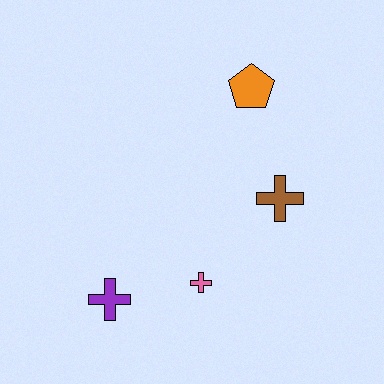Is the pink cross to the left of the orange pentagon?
Yes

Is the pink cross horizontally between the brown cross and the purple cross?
Yes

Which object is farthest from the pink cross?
The orange pentagon is farthest from the pink cross.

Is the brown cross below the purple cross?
No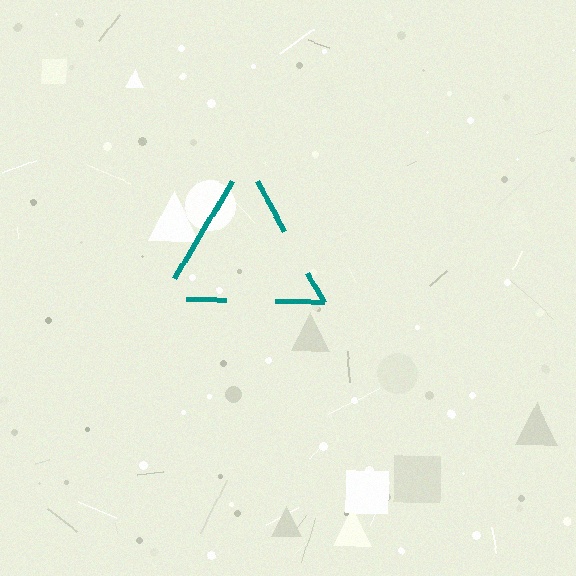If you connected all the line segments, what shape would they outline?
They would outline a triangle.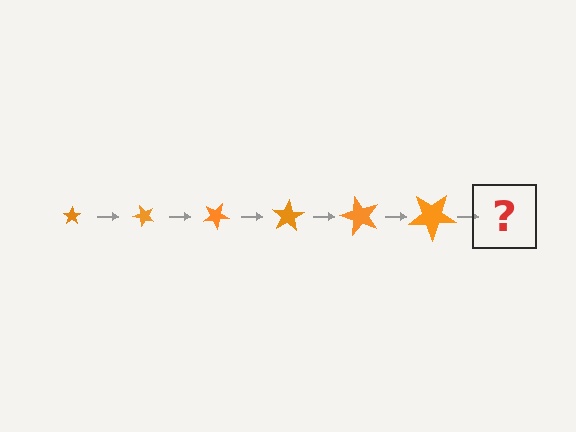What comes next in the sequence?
The next element should be a star, larger than the previous one and rotated 300 degrees from the start.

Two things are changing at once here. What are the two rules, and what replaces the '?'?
The two rules are that the star grows larger each step and it rotates 50 degrees each step. The '?' should be a star, larger than the previous one and rotated 300 degrees from the start.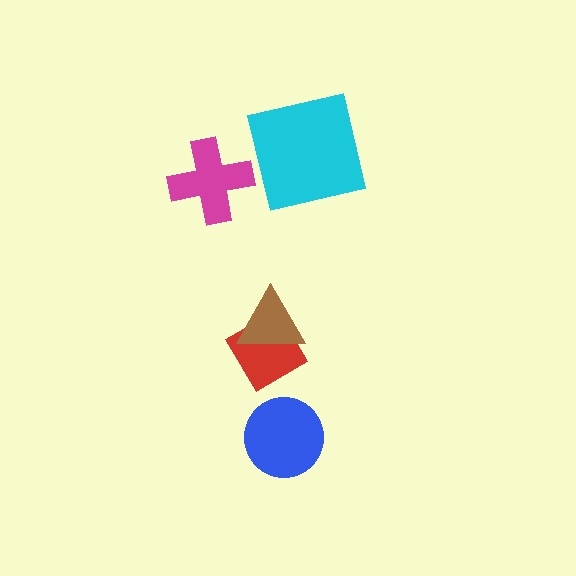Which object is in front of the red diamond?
The brown triangle is in front of the red diamond.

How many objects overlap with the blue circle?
0 objects overlap with the blue circle.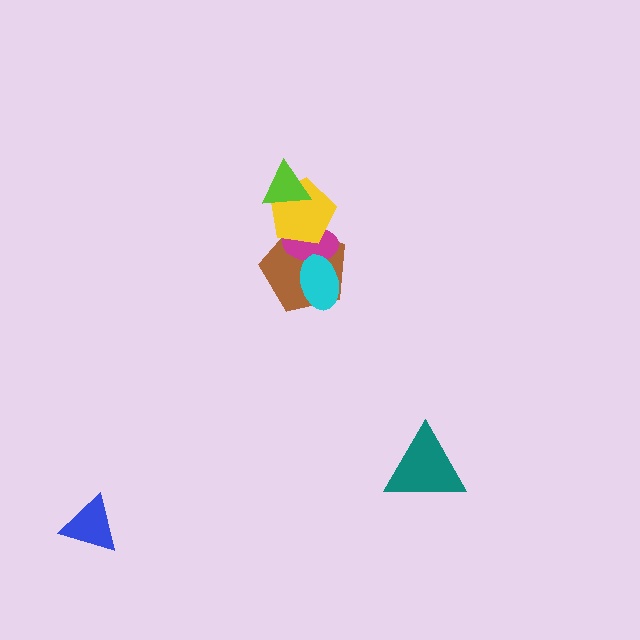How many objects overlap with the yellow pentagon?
3 objects overlap with the yellow pentagon.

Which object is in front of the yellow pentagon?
The lime triangle is in front of the yellow pentagon.